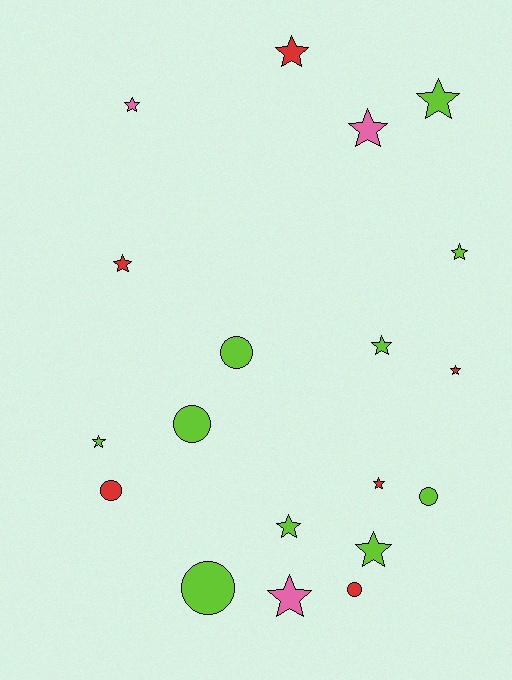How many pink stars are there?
There are 3 pink stars.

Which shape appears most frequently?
Star, with 13 objects.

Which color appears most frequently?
Lime, with 10 objects.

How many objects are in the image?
There are 19 objects.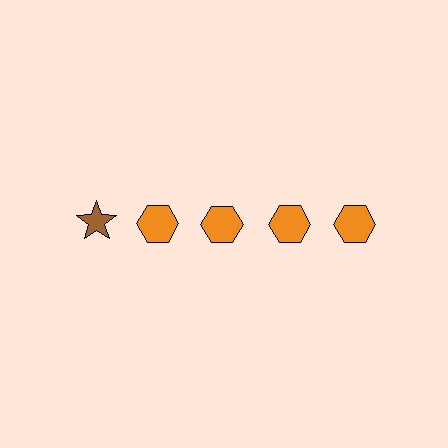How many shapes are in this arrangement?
There are 5 shapes arranged in a grid pattern.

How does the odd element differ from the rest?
It differs in both color (brown instead of orange) and shape (star instead of hexagon).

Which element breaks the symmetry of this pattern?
The brown star in the top row, leftmost column breaks the symmetry. All other shapes are orange hexagons.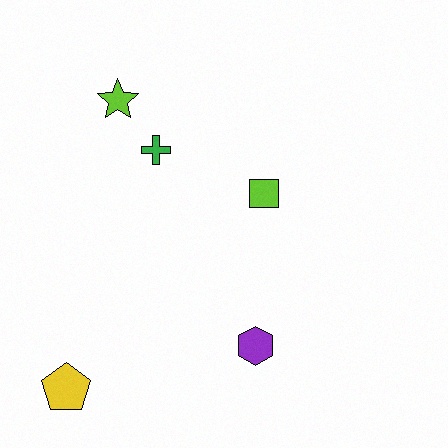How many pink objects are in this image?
There are no pink objects.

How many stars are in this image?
There is 1 star.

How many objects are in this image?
There are 5 objects.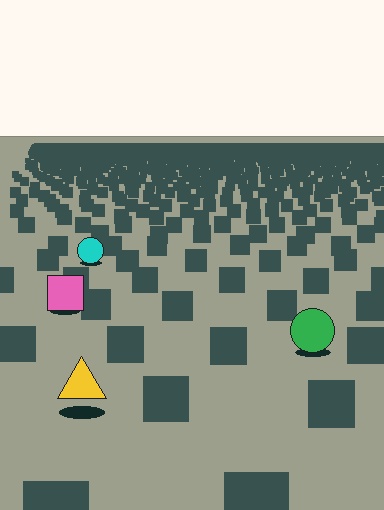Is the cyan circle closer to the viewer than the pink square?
No. The pink square is closer — you can tell from the texture gradient: the ground texture is coarser near it.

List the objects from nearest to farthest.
From nearest to farthest: the yellow triangle, the green circle, the pink square, the cyan circle.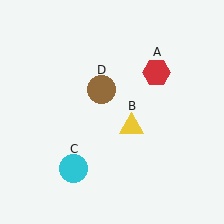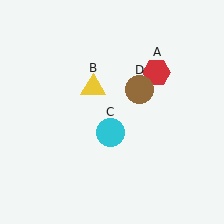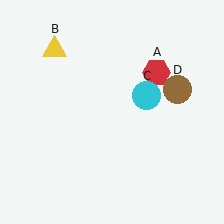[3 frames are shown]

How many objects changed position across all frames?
3 objects changed position: yellow triangle (object B), cyan circle (object C), brown circle (object D).